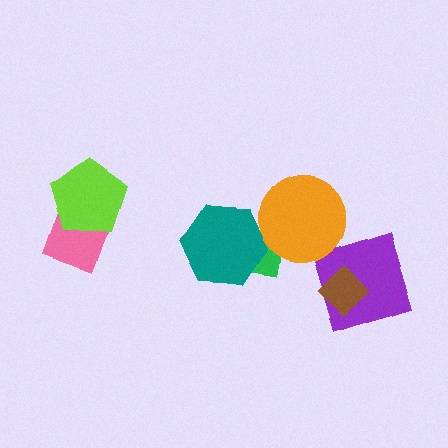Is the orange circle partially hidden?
No, no other shape covers it.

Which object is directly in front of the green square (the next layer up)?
The orange circle is directly in front of the green square.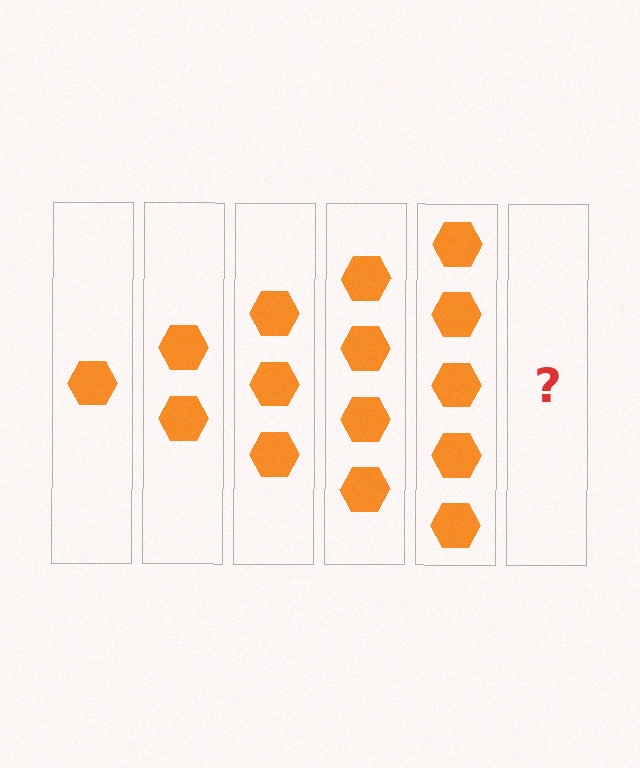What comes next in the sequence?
The next element should be 6 hexagons.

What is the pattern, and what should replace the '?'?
The pattern is that each step adds one more hexagon. The '?' should be 6 hexagons.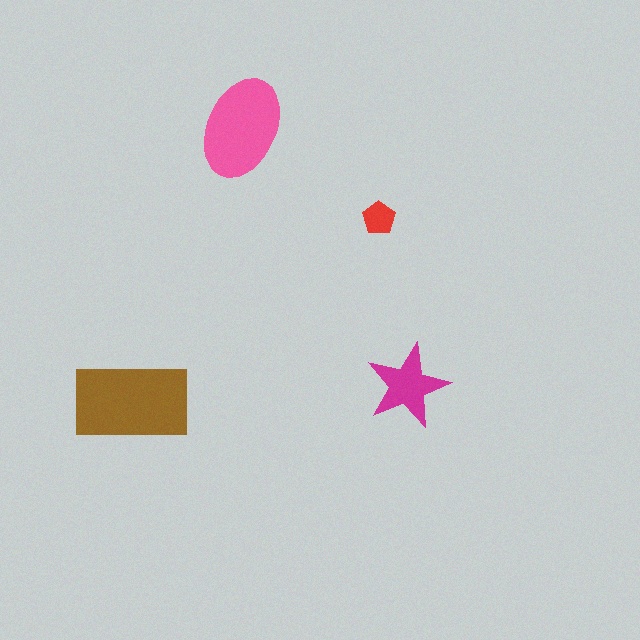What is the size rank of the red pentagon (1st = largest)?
4th.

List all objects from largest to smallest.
The brown rectangle, the pink ellipse, the magenta star, the red pentagon.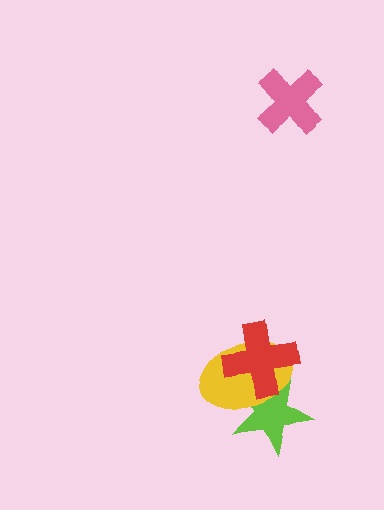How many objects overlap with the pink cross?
0 objects overlap with the pink cross.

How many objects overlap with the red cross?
2 objects overlap with the red cross.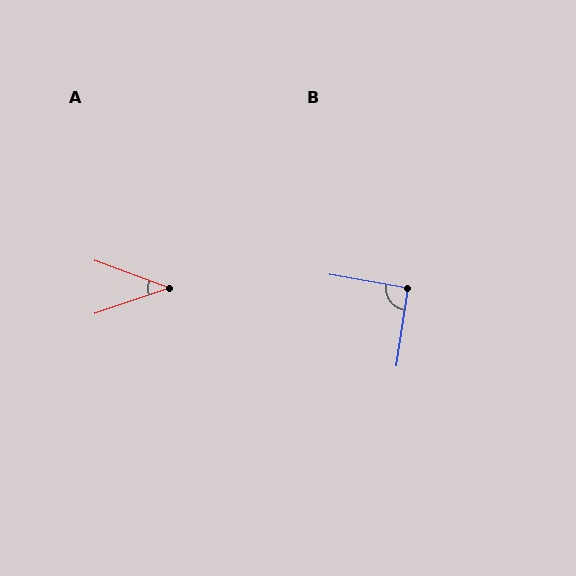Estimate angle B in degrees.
Approximately 92 degrees.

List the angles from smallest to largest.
A (39°), B (92°).